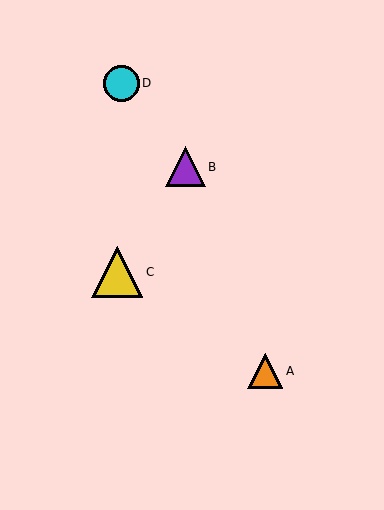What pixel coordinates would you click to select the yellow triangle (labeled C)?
Click at (117, 272) to select the yellow triangle C.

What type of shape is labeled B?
Shape B is a purple triangle.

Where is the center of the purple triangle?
The center of the purple triangle is at (185, 167).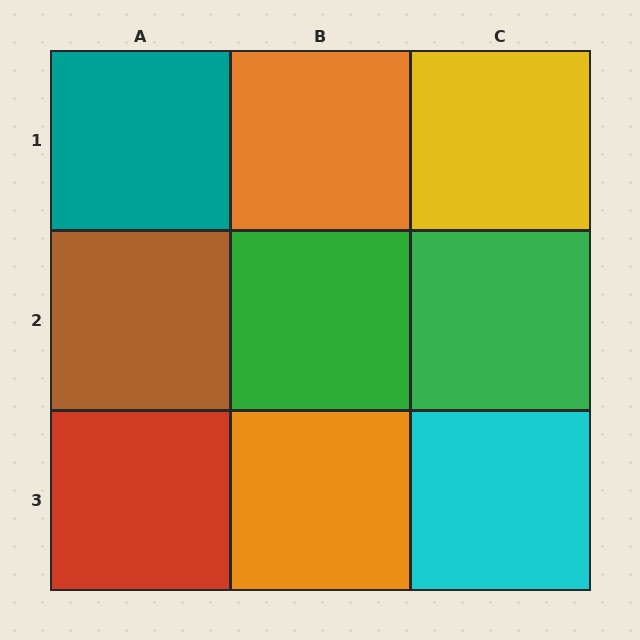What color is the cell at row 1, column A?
Teal.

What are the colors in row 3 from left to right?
Red, orange, cyan.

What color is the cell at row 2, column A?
Brown.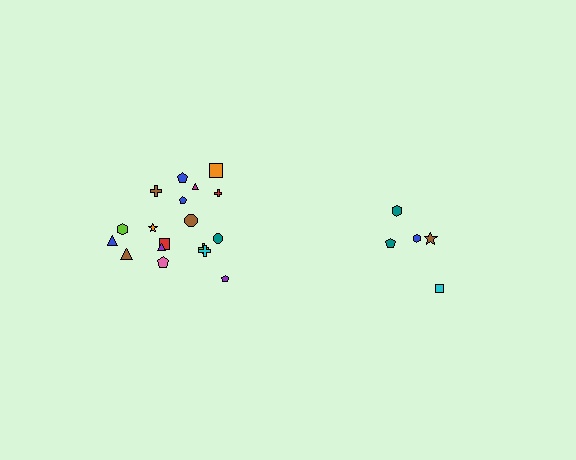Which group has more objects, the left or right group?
The left group.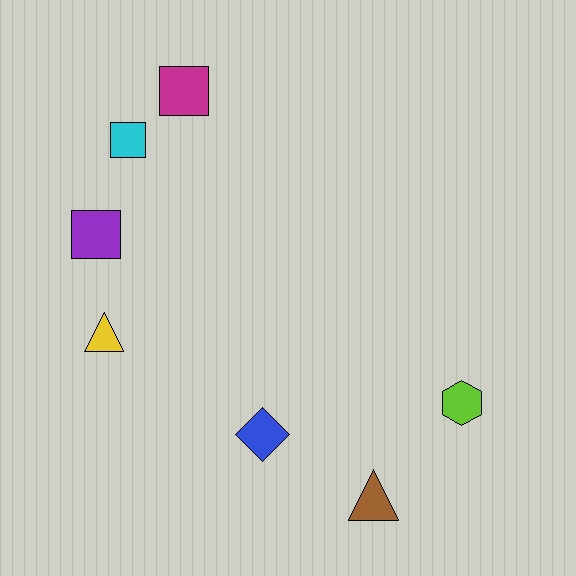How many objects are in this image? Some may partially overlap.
There are 7 objects.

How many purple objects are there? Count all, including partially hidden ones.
There is 1 purple object.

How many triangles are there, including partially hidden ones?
There are 2 triangles.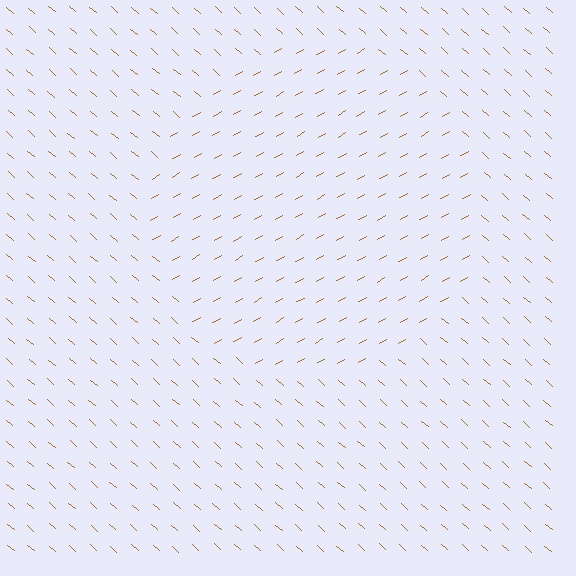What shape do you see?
I see a circle.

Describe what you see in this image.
The image is filled with small brown line segments. A circle region in the image has lines oriented differently from the surrounding lines, creating a visible texture boundary.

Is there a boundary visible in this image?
Yes, there is a texture boundary formed by a change in line orientation.